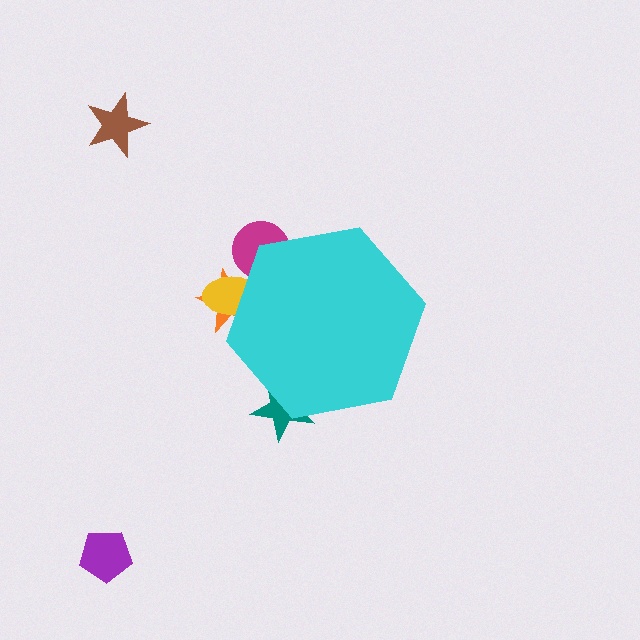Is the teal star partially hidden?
Yes, the teal star is partially hidden behind the cyan hexagon.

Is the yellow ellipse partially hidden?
Yes, the yellow ellipse is partially hidden behind the cyan hexagon.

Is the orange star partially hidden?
Yes, the orange star is partially hidden behind the cyan hexagon.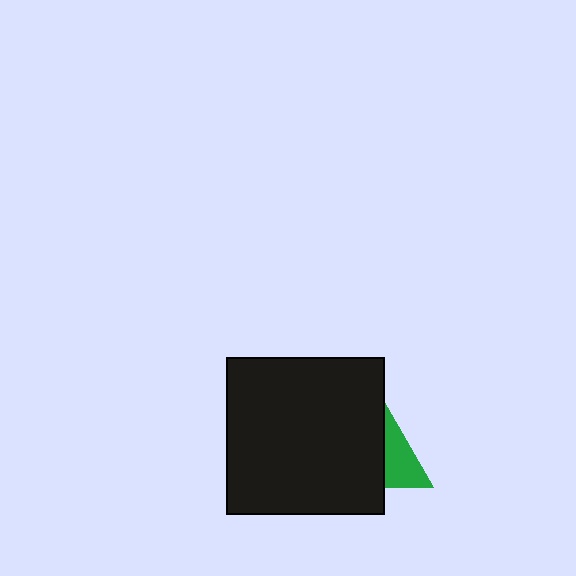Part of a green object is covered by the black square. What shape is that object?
It is a triangle.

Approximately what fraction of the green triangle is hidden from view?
Roughly 54% of the green triangle is hidden behind the black square.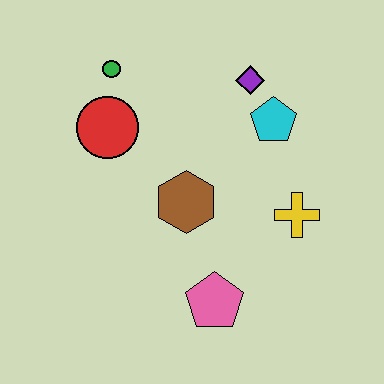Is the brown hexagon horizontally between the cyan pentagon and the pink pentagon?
No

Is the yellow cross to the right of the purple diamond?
Yes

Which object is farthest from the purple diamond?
The pink pentagon is farthest from the purple diamond.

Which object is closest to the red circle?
The green circle is closest to the red circle.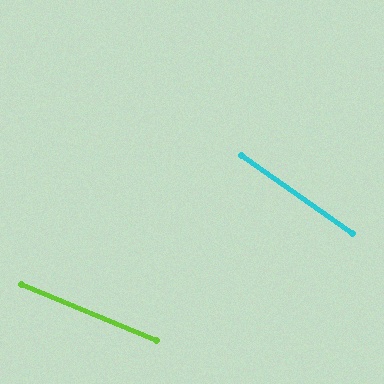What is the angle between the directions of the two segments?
Approximately 13 degrees.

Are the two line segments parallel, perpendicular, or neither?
Neither parallel nor perpendicular — they differ by about 13°.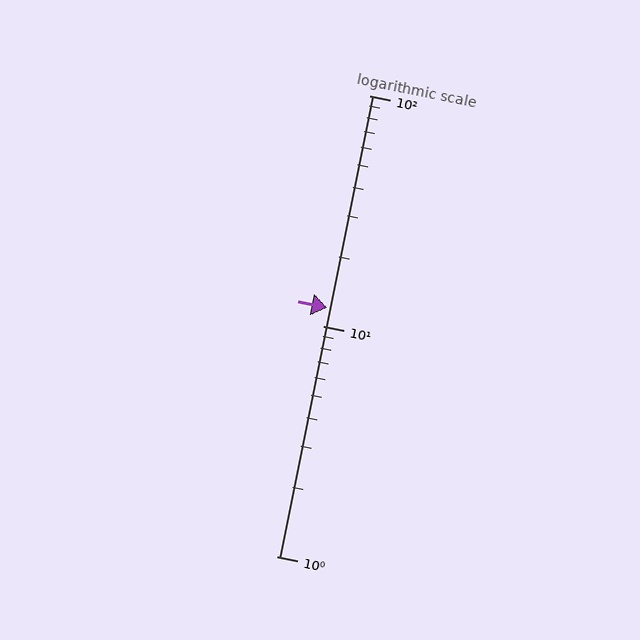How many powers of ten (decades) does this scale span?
The scale spans 2 decades, from 1 to 100.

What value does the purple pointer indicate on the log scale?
The pointer indicates approximately 12.